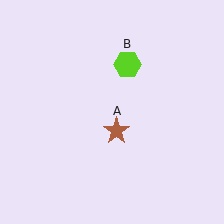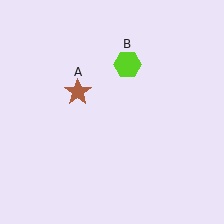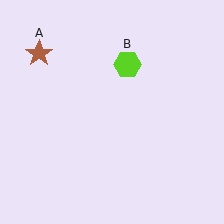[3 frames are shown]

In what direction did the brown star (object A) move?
The brown star (object A) moved up and to the left.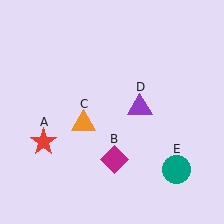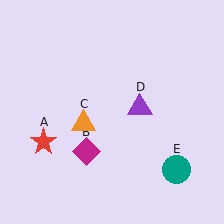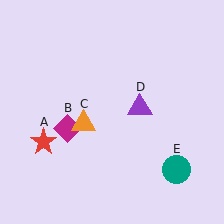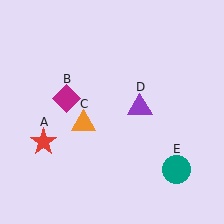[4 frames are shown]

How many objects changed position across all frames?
1 object changed position: magenta diamond (object B).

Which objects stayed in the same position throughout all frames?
Red star (object A) and orange triangle (object C) and purple triangle (object D) and teal circle (object E) remained stationary.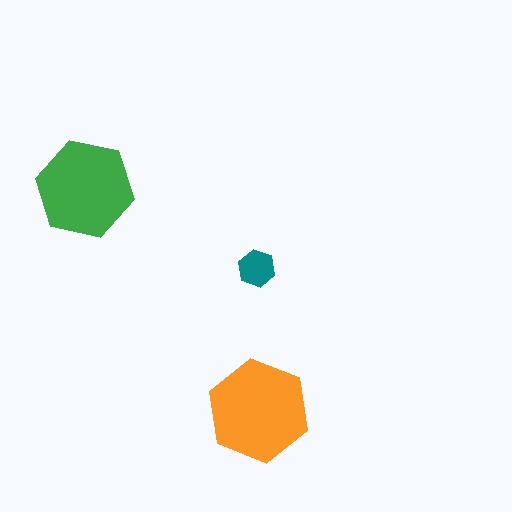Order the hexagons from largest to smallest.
the orange one, the green one, the teal one.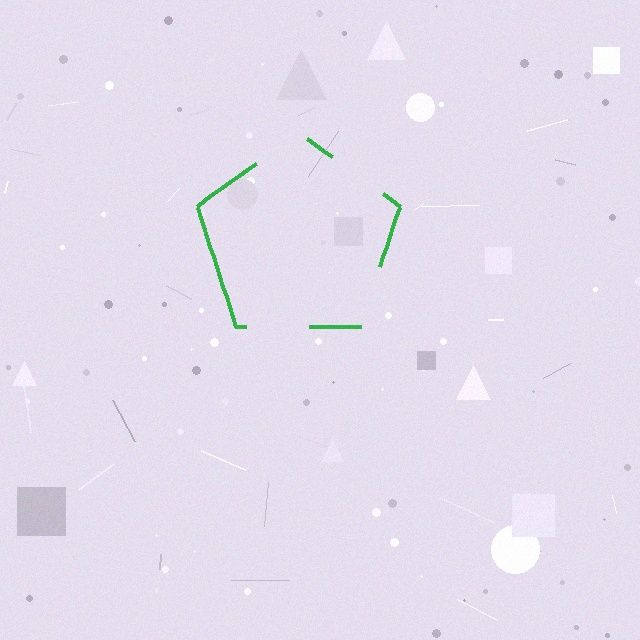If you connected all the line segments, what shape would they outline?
They would outline a pentagon.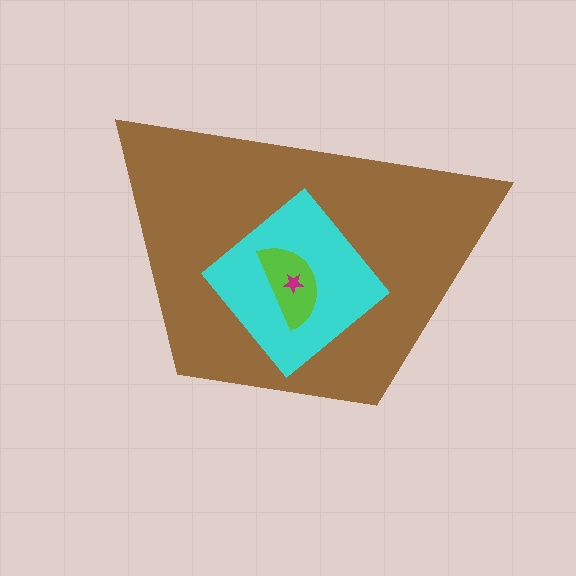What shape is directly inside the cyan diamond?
The lime semicircle.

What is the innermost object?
The magenta star.